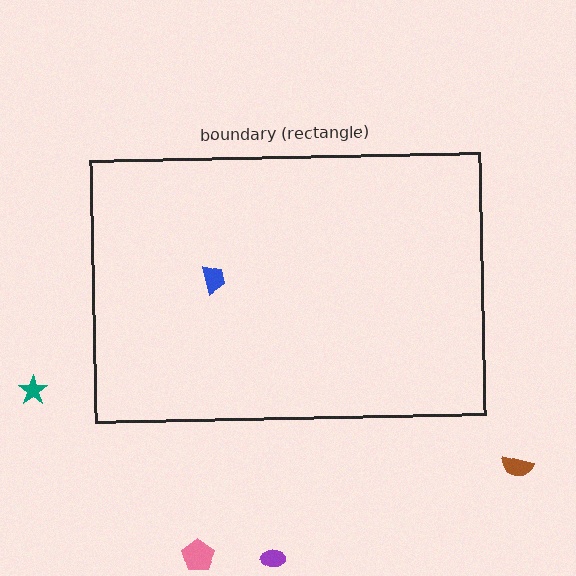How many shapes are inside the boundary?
1 inside, 4 outside.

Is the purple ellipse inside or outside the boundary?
Outside.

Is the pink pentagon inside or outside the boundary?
Outside.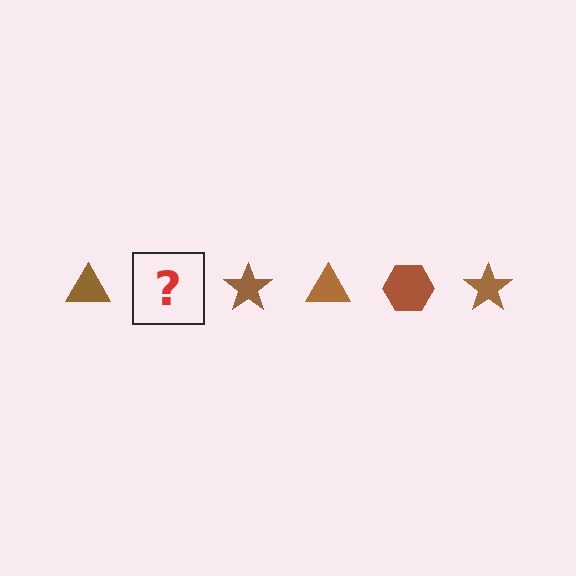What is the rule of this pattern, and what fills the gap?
The rule is that the pattern cycles through triangle, hexagon, star shapes in brown. The gap should be filled with a brown hexagon.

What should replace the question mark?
The question mark should be replaced with a brown hexagon.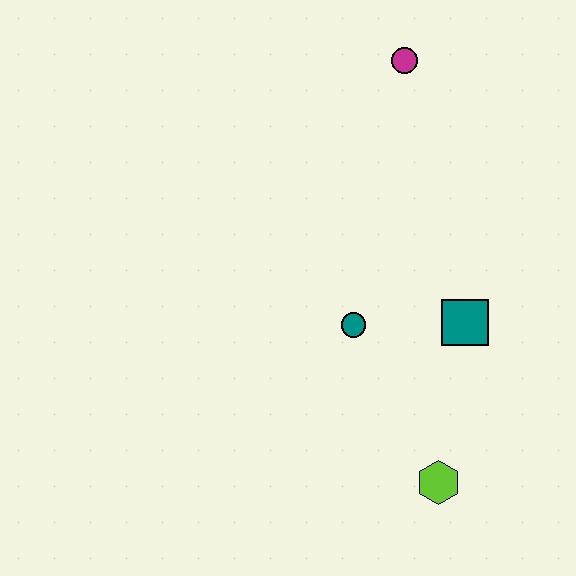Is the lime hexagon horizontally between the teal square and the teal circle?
Yes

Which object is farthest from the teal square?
The magenta circle is farthest from the teal square.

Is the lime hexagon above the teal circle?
No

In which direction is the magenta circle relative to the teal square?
The magenta circle is above the teal square.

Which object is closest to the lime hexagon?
The teal square is closest to the lime hexagon.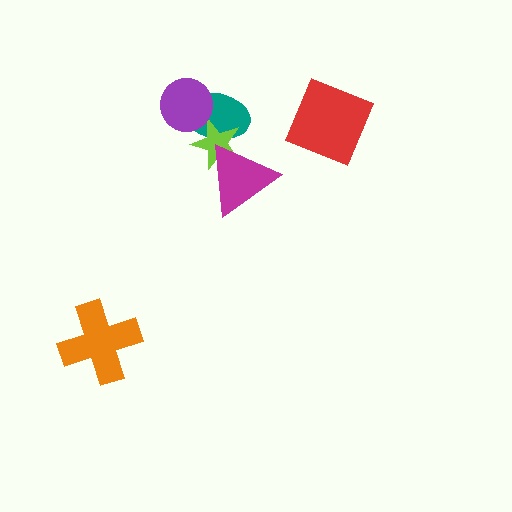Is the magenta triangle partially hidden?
No, no other shape covers it.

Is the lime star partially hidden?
Yes, it is partially covered by another shape.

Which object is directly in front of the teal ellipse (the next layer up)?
The lime star is directly in front of the teal ellipse.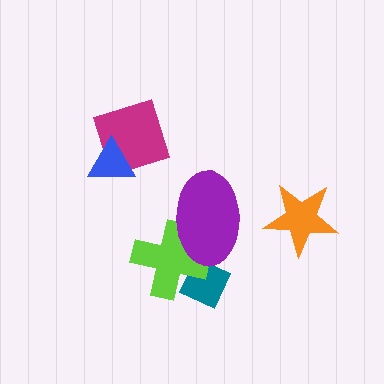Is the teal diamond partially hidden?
Yes, it is partially covered by another shape.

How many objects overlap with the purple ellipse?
2 objects overlap with the purple ellipse.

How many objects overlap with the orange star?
0 objects overlap with the orange star.